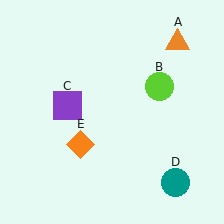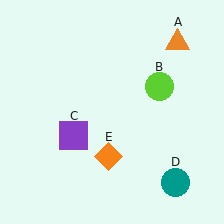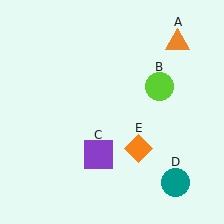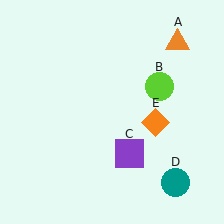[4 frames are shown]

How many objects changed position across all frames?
2 objects changed position: purple square (object C), orange diamond (object E).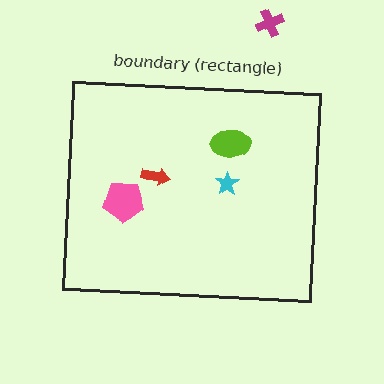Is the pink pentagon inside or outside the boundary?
Inside.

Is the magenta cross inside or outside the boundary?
Outside.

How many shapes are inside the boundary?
4 inside, 1 outside.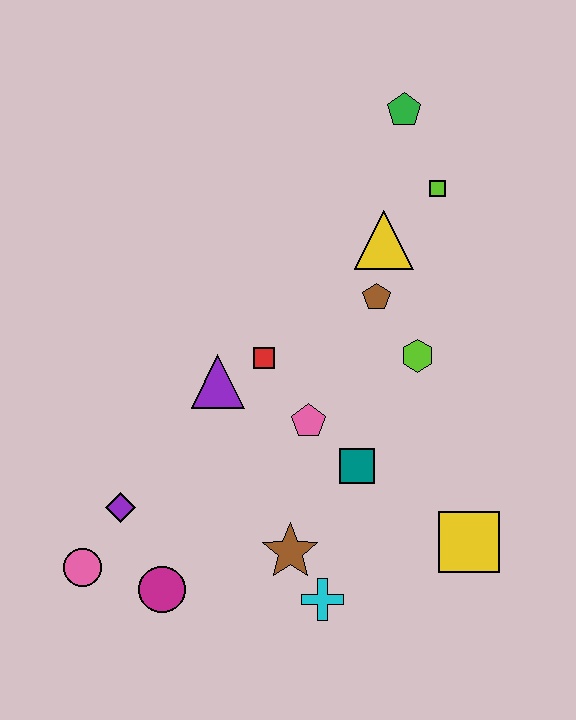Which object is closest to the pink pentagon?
The teal square is closest to the pink pentagon.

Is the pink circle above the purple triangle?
No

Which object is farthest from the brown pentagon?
The pink circle is farthest from the brown pentagon.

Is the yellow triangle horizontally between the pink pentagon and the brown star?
No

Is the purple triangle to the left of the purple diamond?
No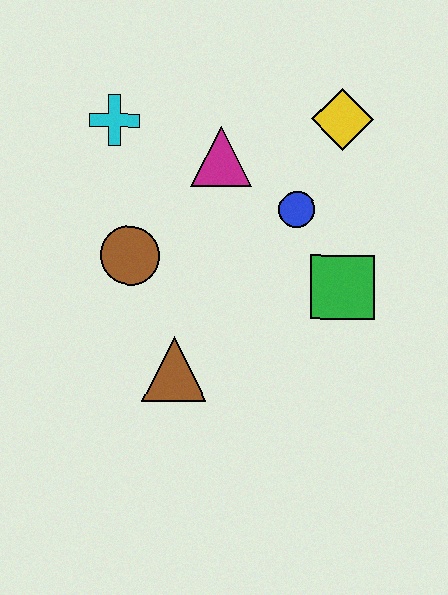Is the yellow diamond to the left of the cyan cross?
No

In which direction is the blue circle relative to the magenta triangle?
The blue circle is to the right of the magenta triangle.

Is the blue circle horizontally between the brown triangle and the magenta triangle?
No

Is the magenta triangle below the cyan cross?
Yes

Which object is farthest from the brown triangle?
The yellow diamond is farthest from the brown triangle.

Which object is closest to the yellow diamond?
The blue circle is closest to the yellow diamond.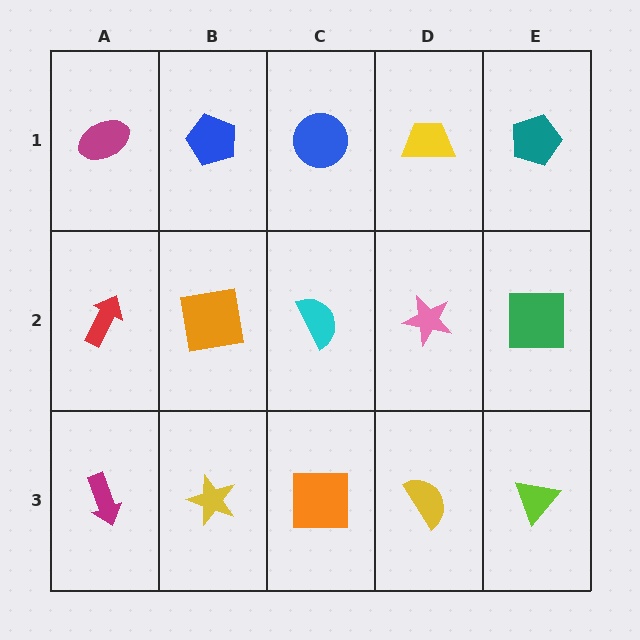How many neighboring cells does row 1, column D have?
3.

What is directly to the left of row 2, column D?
A cyan semicircle.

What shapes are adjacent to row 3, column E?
A green square (row 2, column E), a yellow semicircle (row 3, column D).